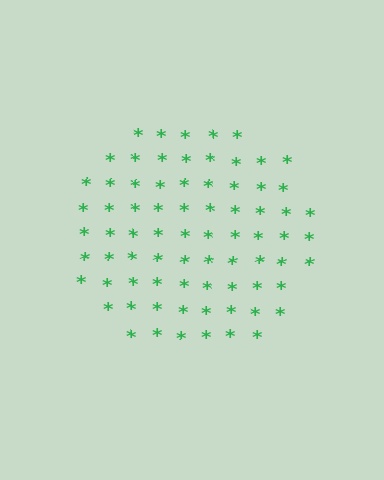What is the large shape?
The large shape is a circle.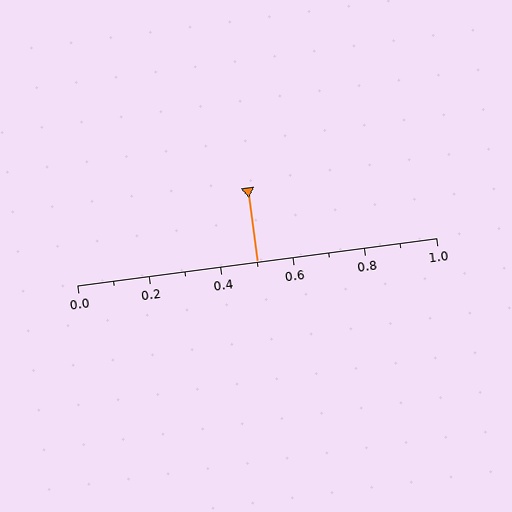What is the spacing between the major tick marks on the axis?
The major ticks are spaced 0.2 apart.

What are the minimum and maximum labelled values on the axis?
The axis runs from 0.0 to 1.0.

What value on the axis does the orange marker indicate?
The marker indicates approximately 0.5.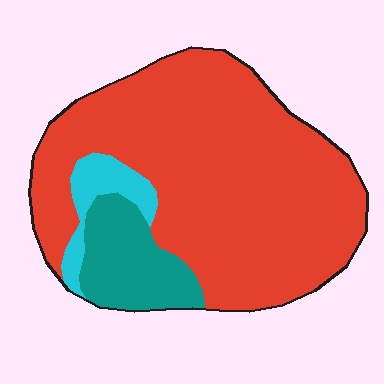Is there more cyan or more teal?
Teal.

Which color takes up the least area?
Cyan, at roughly 5%.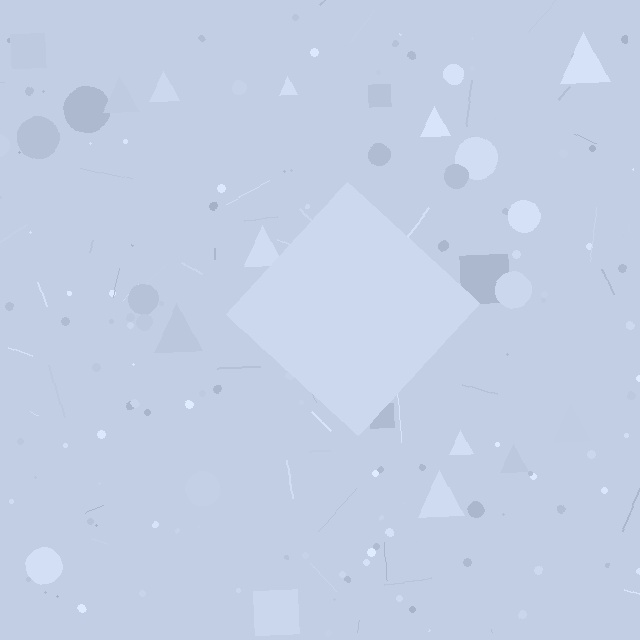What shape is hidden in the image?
A diamond is hidden in the image.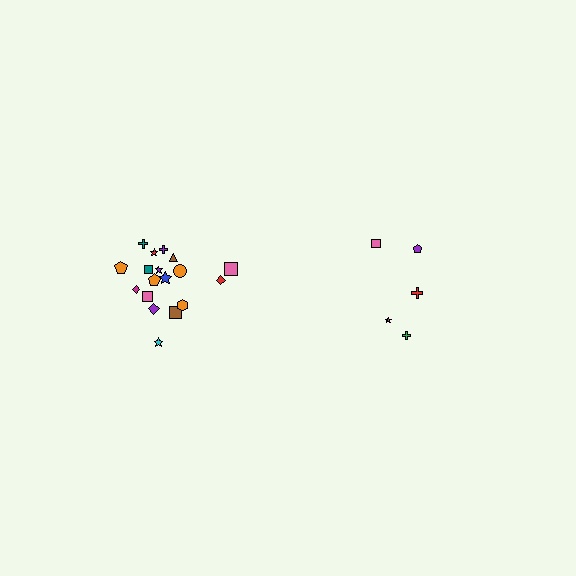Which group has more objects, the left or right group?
The left group.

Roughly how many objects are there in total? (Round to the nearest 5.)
Roughly 25 objects in total.